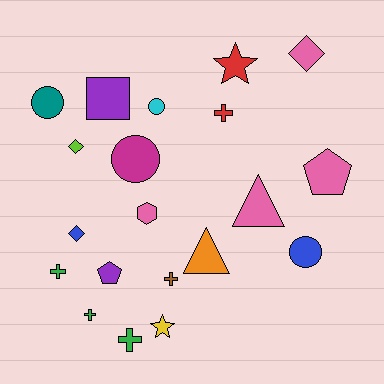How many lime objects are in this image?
There is 1 lime object.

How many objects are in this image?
There are 20 objects.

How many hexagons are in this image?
There is 1 hexagon.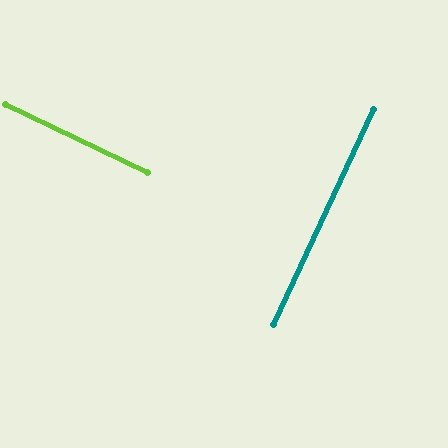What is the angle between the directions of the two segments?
Approximately 89 degrees.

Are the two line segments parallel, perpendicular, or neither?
Perpendicular — they meet at approximately 89°.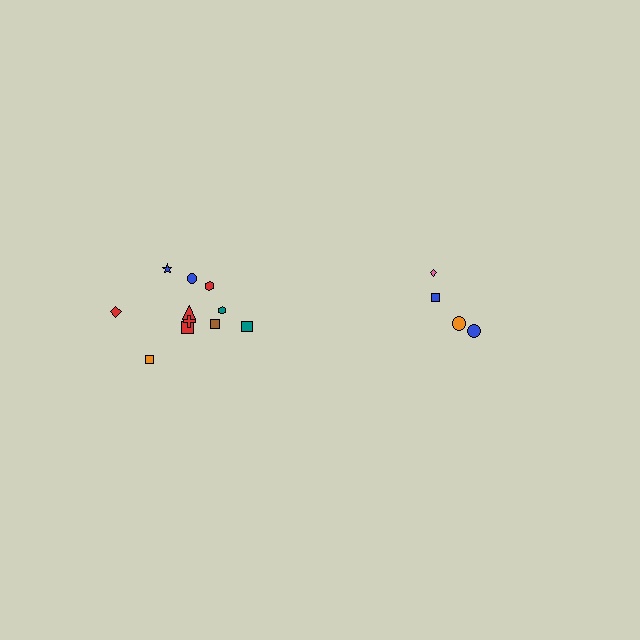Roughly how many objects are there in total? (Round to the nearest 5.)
Roughly 15 objects in total.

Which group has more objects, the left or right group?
The left group.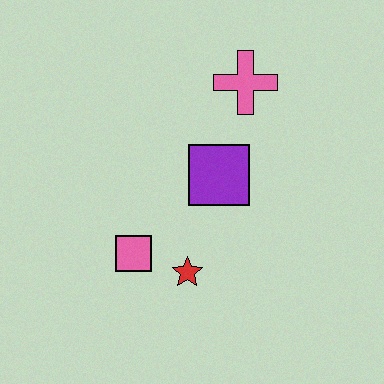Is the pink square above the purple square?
No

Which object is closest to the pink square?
The red star is closest to the pink square.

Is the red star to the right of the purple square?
No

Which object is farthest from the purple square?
The pink square is farthest from the purple square.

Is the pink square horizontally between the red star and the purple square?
No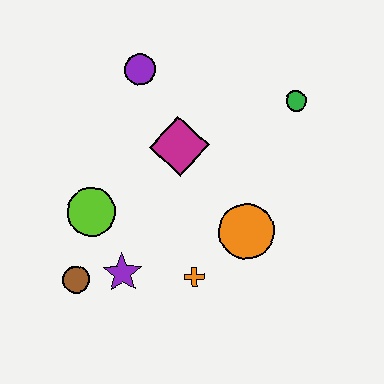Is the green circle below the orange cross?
No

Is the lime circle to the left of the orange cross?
Yes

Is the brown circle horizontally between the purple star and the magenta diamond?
No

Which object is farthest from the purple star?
The green circle is farthest from the purple star.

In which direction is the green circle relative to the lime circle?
The green circle is to the right of the lime circle.